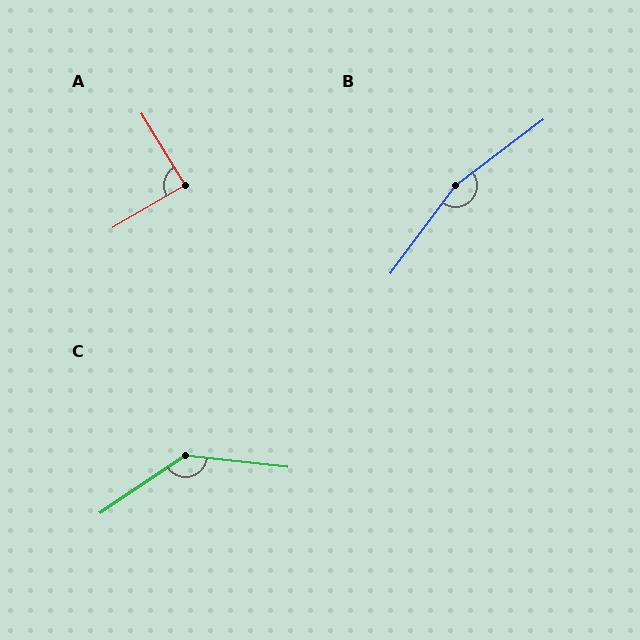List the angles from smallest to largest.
A (89°), C (139°), B (163°).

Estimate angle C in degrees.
Approximately 139 degrees.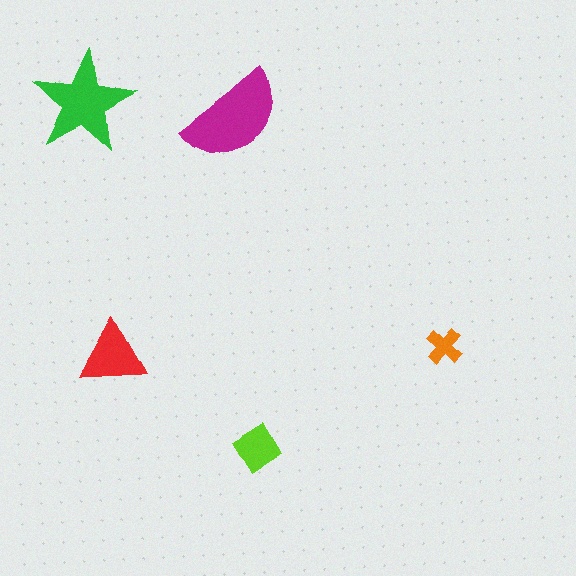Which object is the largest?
The magenta semicircle.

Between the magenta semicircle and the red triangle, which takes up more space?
The magenta semicircle.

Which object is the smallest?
The orange cross.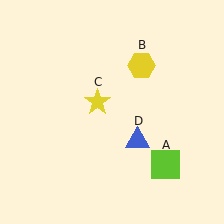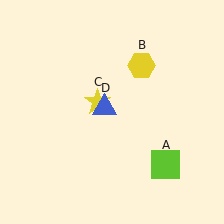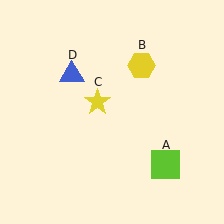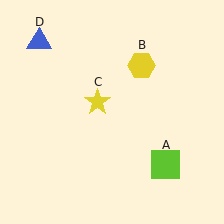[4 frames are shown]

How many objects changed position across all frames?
1 object changed position: blue triangle (object D).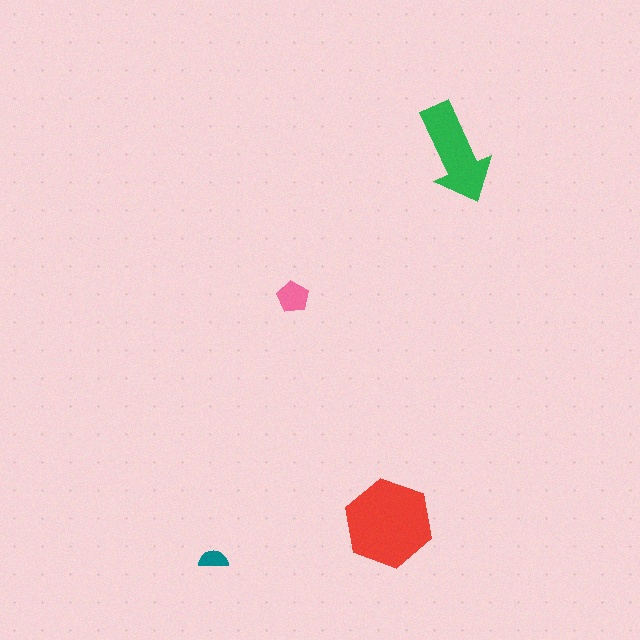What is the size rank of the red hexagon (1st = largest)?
1st.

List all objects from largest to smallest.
The red hexagon, the green arrow, the pink pentagon, the teal semicircle.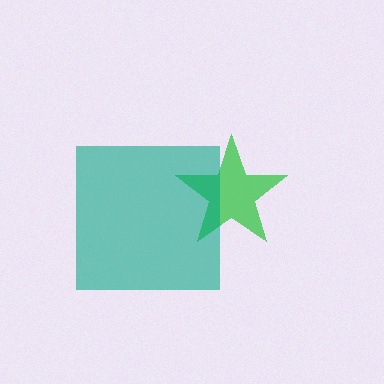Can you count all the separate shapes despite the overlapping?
Yes, there are 2 separate shapes.